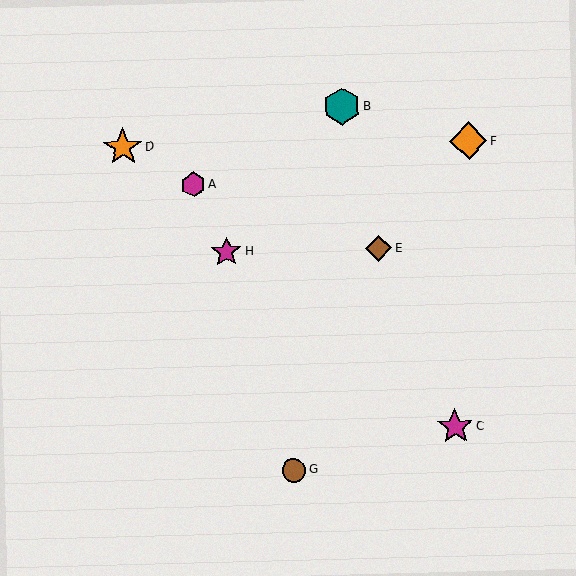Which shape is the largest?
The orange star (labeled D) is the largest.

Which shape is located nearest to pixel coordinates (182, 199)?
The magenta hexagon (labeled A) at (193, 185) is nearest to that location.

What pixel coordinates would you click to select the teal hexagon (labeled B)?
Click at (342, 106) to select the teal hexagon B.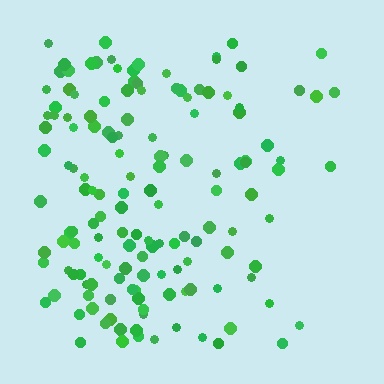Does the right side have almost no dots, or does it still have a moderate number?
Still a moderate number, just noticeably fewer than the left.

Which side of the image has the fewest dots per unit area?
The right.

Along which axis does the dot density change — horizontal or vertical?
Horizontal.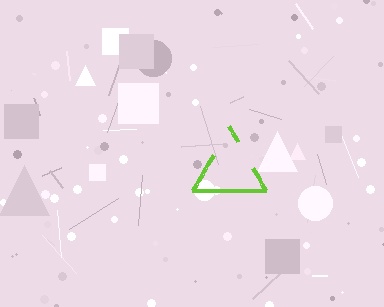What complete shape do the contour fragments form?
The contour fragments form a triangle.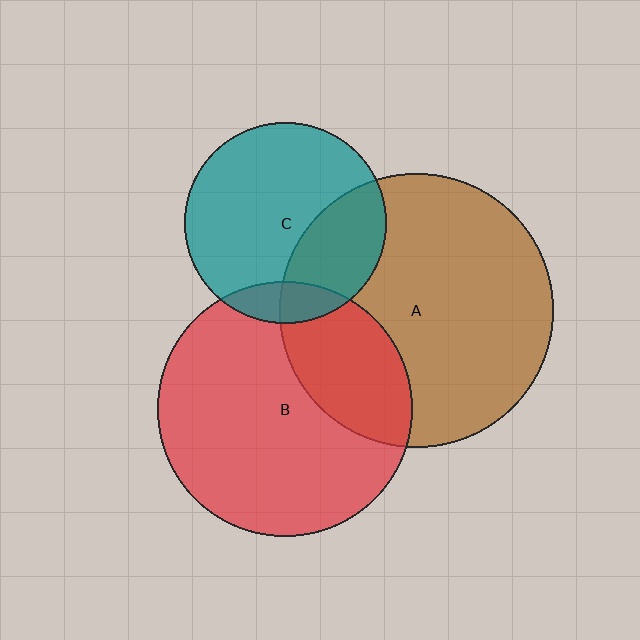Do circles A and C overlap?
Yes.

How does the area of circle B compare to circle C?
Approximately 1.6 times.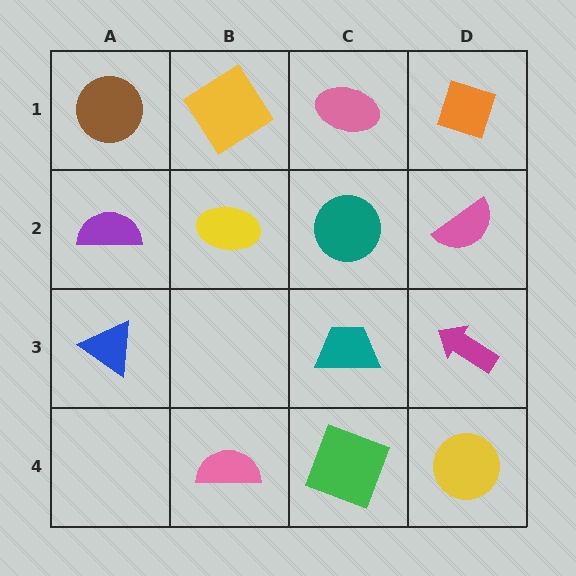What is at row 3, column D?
A magenta arrow.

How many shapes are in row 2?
4 shapes.